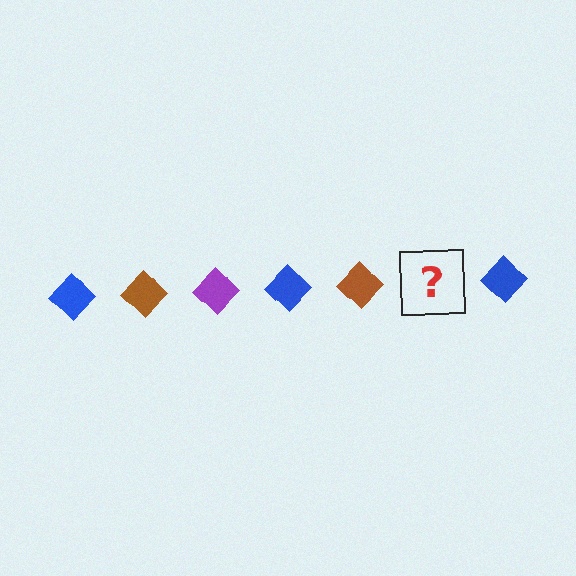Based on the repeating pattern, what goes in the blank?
The blank should be a purple diamond.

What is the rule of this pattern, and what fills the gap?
The rule is that the pattern cycles through blue, brown, purple diamonds. The gap should be filled with a purple diamond.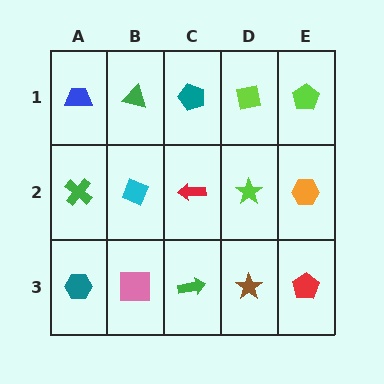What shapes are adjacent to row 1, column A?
A green cross (row 2, column A), a green triangle (row 1, column B).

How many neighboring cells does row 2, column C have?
4.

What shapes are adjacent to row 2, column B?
A green triangle (row 1, column B), a pink square (row 3, column B), a green cross (row 2, column A), a red arrow (row 2, column C).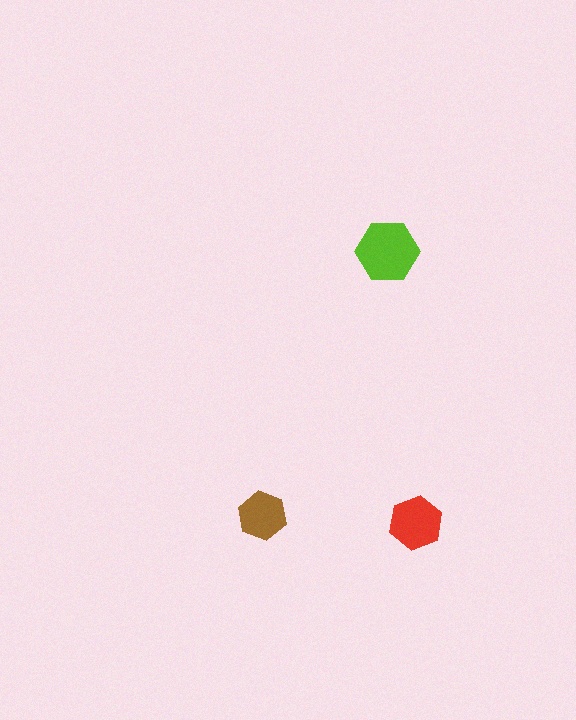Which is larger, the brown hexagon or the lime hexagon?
The lime one.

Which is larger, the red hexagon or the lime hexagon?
The lime one.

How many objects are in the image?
There are 3 objects in the image.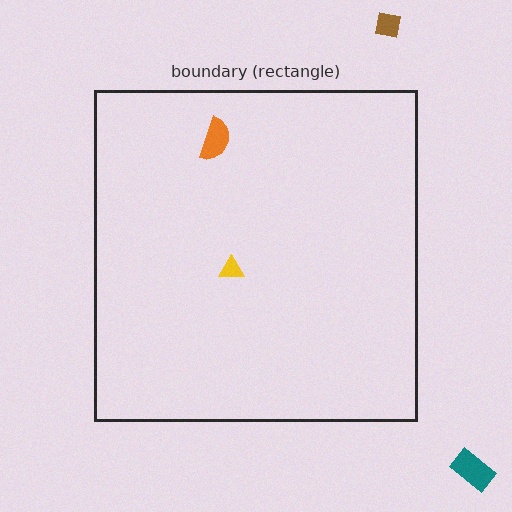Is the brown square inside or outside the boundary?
Outside.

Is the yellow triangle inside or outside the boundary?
Inside.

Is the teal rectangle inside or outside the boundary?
Outside.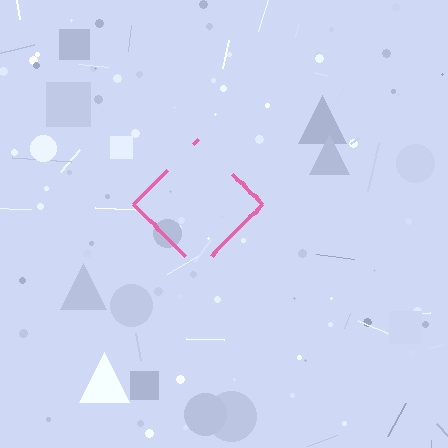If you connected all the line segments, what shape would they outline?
They would outline a diamond.